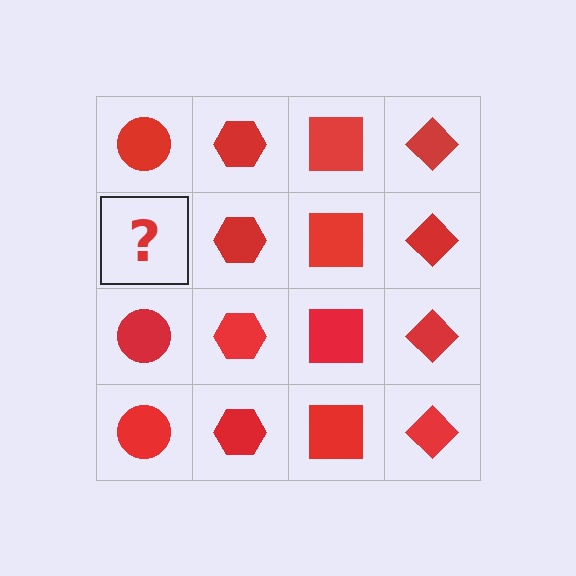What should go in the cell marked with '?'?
The missing cell should contain a red circle.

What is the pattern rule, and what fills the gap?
The rule is that each column has a consistent shape. The gap should be filled with a red circle.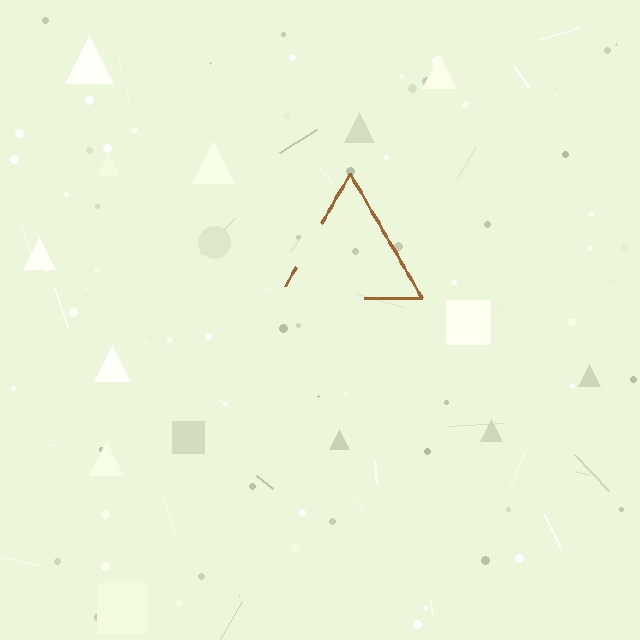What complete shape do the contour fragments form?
The contour fragments form a triangle.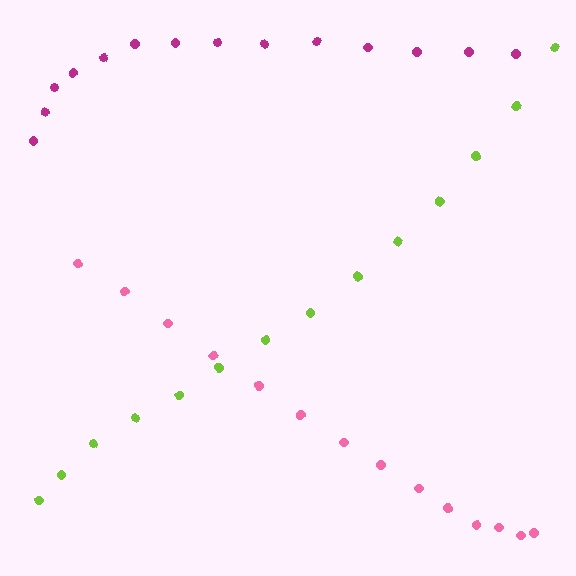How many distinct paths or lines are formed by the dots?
There are 3 distinct paths.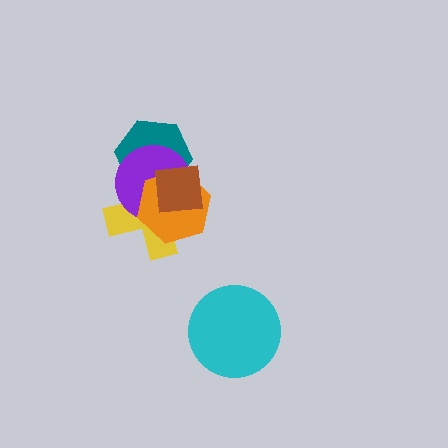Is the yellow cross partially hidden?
Yes, it is partially covered by another shape.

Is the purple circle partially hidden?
Yes, it is partially covered by another shape.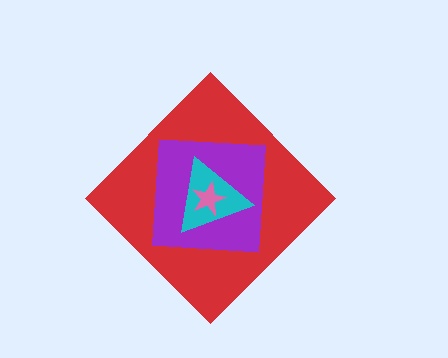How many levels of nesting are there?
4.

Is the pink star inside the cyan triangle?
Yes.